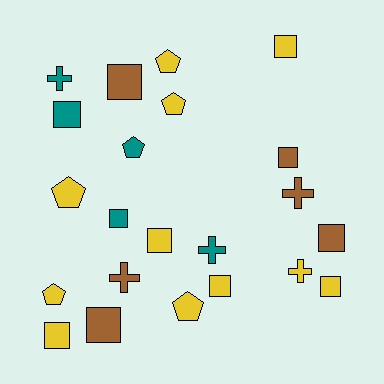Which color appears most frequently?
Yellow, with 11 objects.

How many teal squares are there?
There are 2 teal squares.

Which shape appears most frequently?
Square, with 11 objects.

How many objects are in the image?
There are 22 objects.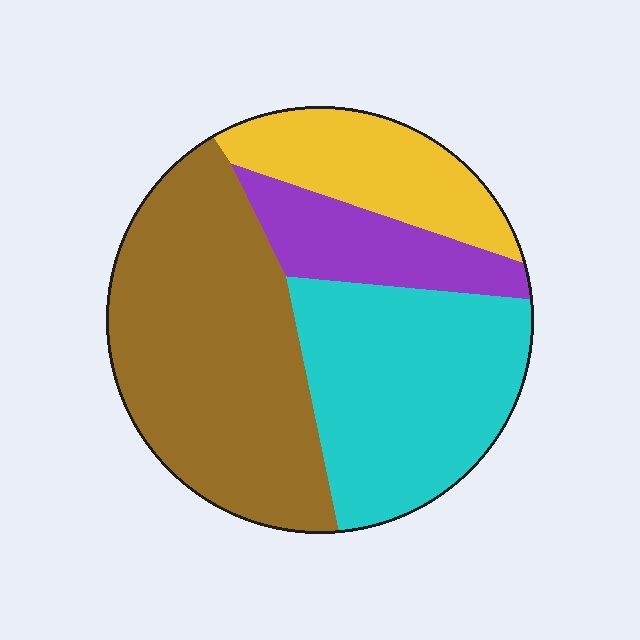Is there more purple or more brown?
Brown.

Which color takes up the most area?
Brown, at roughly 40%.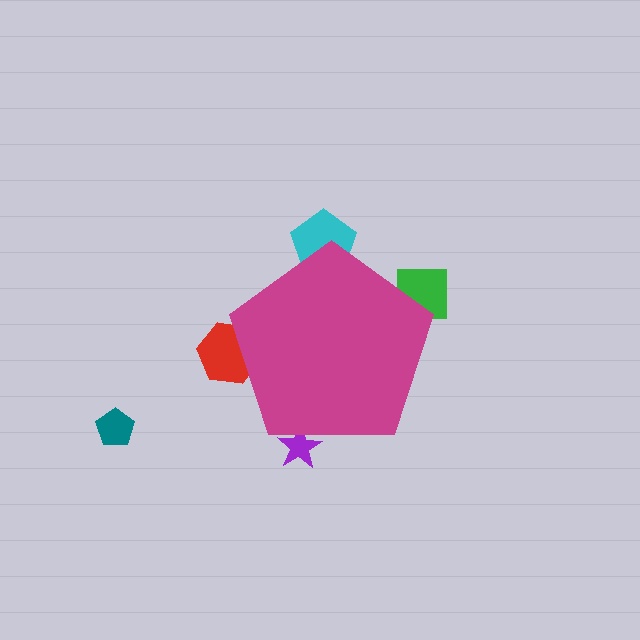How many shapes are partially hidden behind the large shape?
4 shapes are partially hidden.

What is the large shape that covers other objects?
A magenta pentagon.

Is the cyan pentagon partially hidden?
Yes, the cyan pentagon is partially hidden behind the magenta pentagon.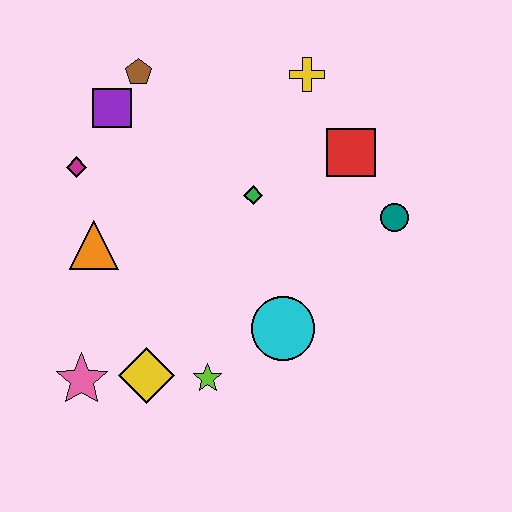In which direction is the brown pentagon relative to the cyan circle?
The brown pentagon is above the cyan circle.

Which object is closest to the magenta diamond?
The purple square is closest to the magenta diamond.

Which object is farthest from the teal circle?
The pink star is farthest from the teal circle.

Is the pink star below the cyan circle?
Yes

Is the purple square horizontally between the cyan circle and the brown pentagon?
No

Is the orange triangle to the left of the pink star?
No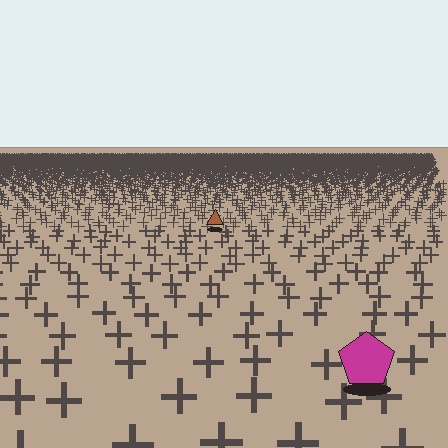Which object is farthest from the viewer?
The brown triangle is farthest from the viewer. It appears smaller and the ground texture around it is denser.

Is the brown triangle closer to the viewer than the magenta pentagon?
No. The magenta pentagon is closer — you can tell from the texture gradient: the ground texture is coarser near it.